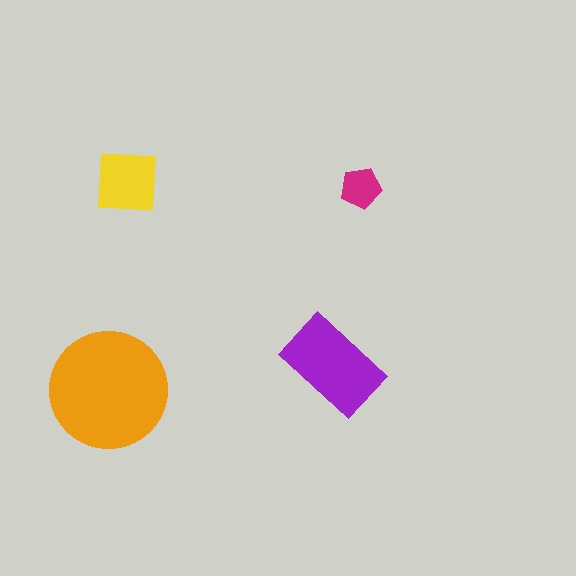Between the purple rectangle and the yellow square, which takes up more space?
The purple rectangle.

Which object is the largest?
The orange circle.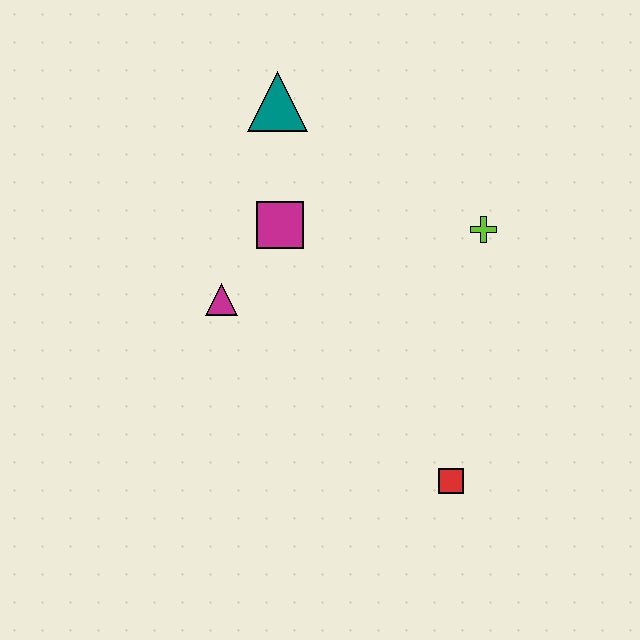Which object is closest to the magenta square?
The magenta triangle is closest to the magenta square.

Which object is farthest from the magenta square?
The red square is farthest from the magenta square.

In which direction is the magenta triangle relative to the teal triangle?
The magenta triangle is below the teal triangle.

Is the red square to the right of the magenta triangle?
Yes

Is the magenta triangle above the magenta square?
No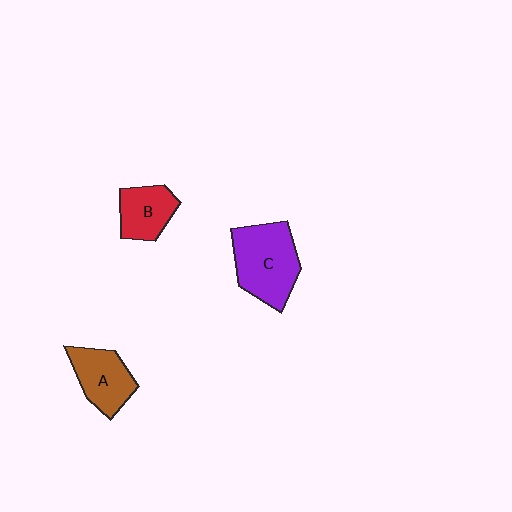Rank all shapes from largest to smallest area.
From largest to smallest: C (purple), A (brown), B (red).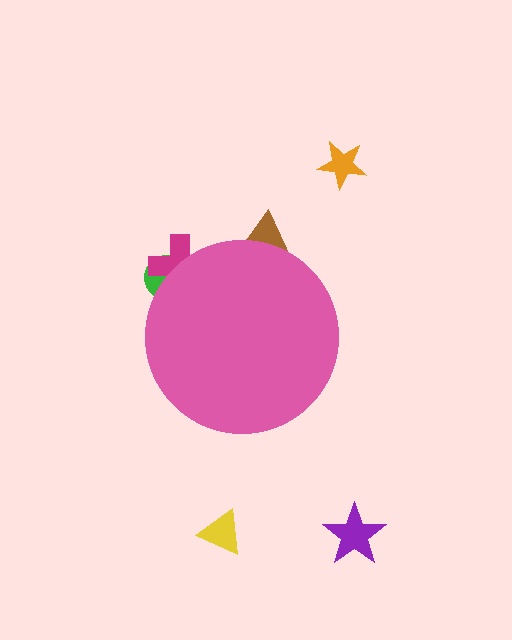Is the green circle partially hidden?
Yes, the green circle is partially hidden behind the pink circle.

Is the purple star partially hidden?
No, the purple star is fully visible.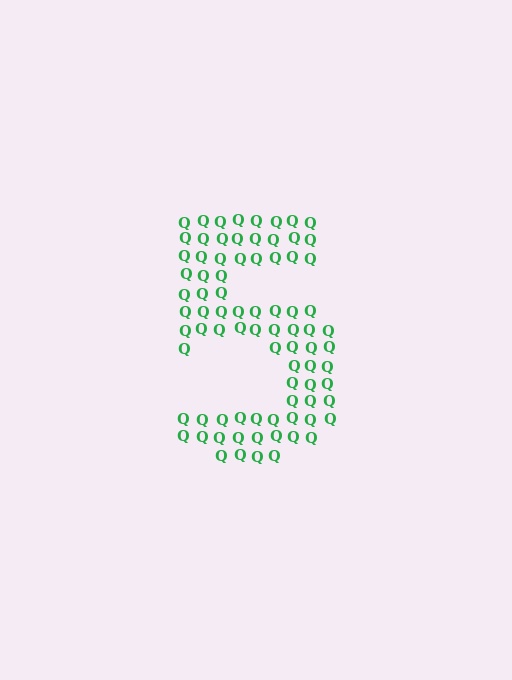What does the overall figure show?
The overall figure shows the digit 5.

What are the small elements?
The small elements are letter Q's.